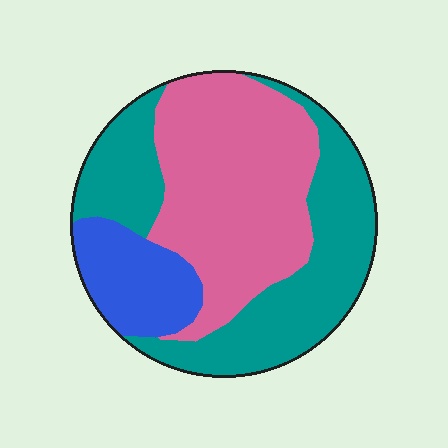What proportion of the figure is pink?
Pink covers about 45% of the figure.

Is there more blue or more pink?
Pink.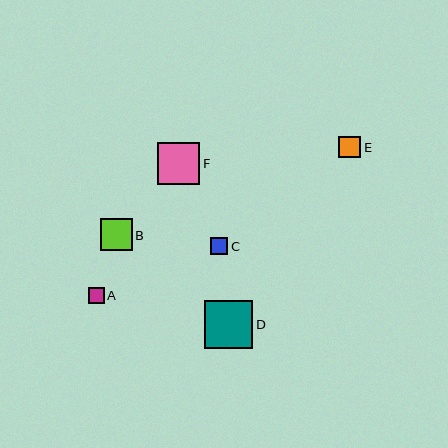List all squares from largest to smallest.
From largest to smallest: D, F, B, E, C, A.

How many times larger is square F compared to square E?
Square F is approximately 1.9 times the size of square E.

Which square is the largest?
Square D is the largest with a size of approximately 48 pixels.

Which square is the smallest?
Square A is the smallest with a size of approximately 16 pixels.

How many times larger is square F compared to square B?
Square F is approximately 1.3 times the size of square B.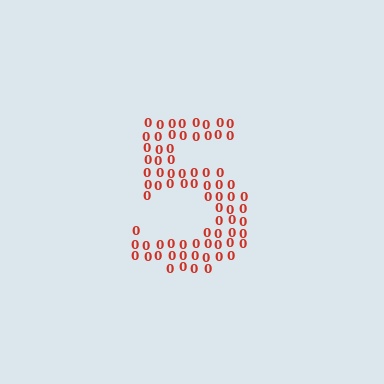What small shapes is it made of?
It is made of small digit 0's.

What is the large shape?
The large shape is the digit 5.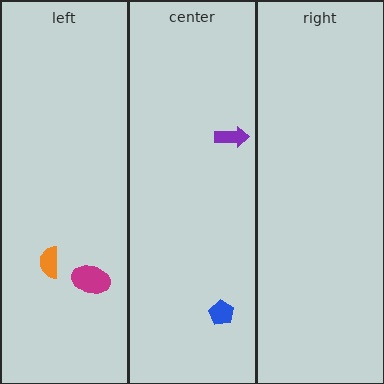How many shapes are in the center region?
2.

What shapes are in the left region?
The orange semicircle, the magenta ellipse.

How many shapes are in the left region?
2.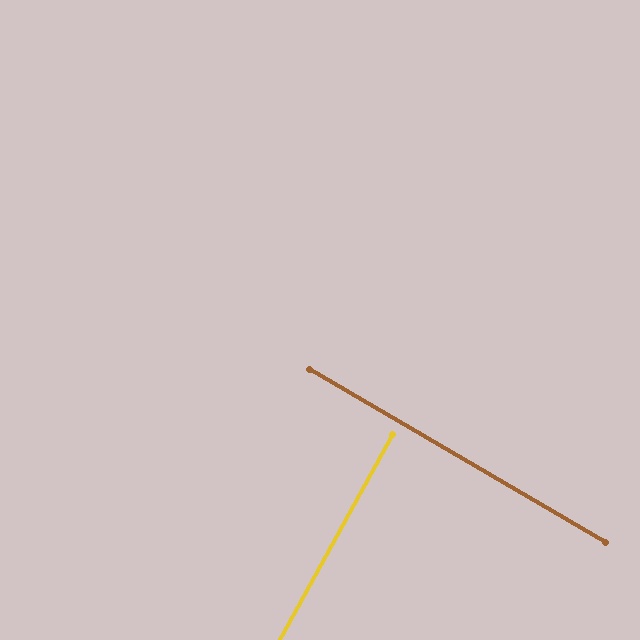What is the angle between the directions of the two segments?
Approximately 88 degrees.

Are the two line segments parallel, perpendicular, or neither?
Perpendicular — they meet at approximately 88°.